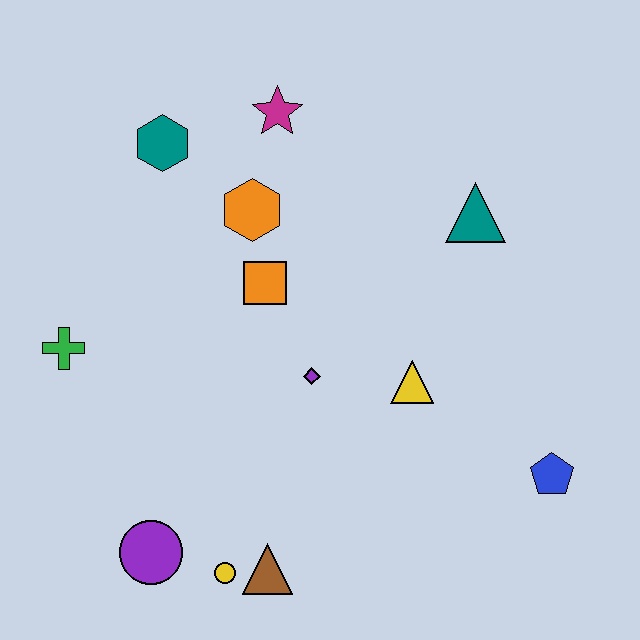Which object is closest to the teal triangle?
The yellow triangle is closest to the teal triangle.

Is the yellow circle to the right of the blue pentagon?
No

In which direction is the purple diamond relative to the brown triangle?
The purple diamond is above the brown triangle.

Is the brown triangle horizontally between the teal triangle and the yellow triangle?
No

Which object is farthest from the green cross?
The blue pentagon is farthest from the green cross.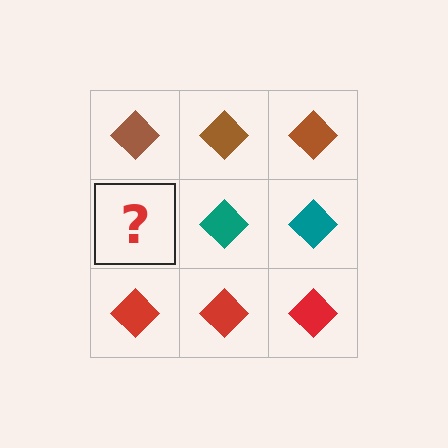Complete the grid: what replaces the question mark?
The question mark should be replaced with a teal diamond.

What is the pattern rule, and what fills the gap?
The rule is that each row has a consistent color. The gap should be filled with a teal diamond.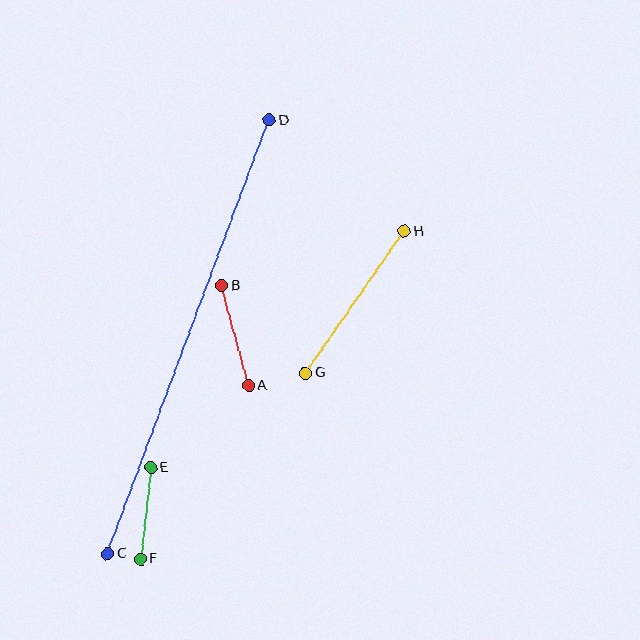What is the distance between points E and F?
The distance is approximately 92 pixels.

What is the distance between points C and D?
The distance is approximately 463 pixels.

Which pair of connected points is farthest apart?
Points C and D are farthest apart.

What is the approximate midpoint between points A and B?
The midpoint is at approximately (235, 336) pixels.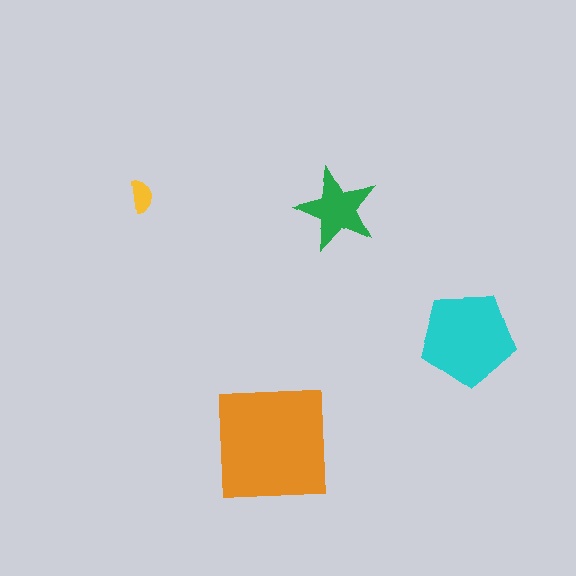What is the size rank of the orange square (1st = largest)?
1st.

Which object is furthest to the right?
The cyan pentagon is rightmost.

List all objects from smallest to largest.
The yellow semicircle, the green star, the cyan pentagon, the orange square.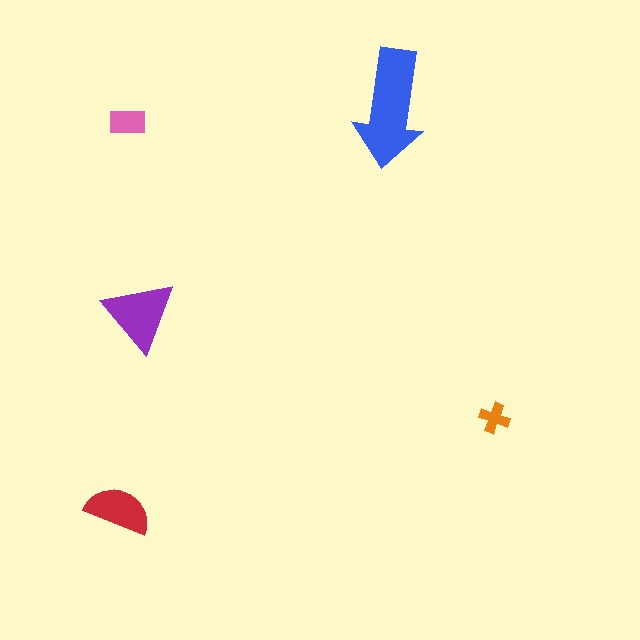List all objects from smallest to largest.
The orange cross, the pink rectangle, the red semicircle, the purple triangle, the blue arrow.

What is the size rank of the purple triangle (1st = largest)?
2nd.